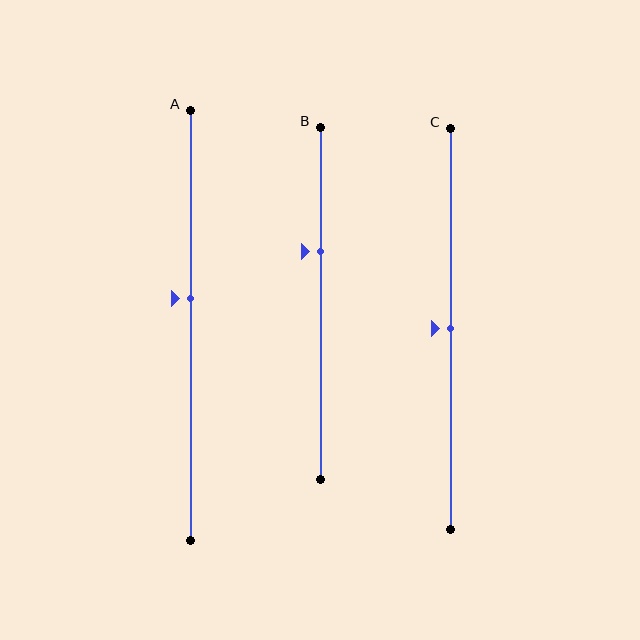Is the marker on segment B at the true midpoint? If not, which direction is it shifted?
No, the marker on segment B is shifted upward by about 15% of the segment length.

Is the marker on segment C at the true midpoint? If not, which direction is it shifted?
Yes, the marker on segment C is at the true midpoint.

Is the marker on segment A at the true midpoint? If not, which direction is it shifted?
No, the marker on segment A is shifted upward by about 6% of the segment length.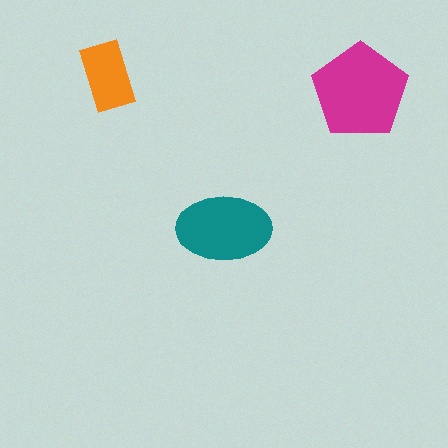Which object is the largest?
The magenta pentagon.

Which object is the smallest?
The orange rectangle.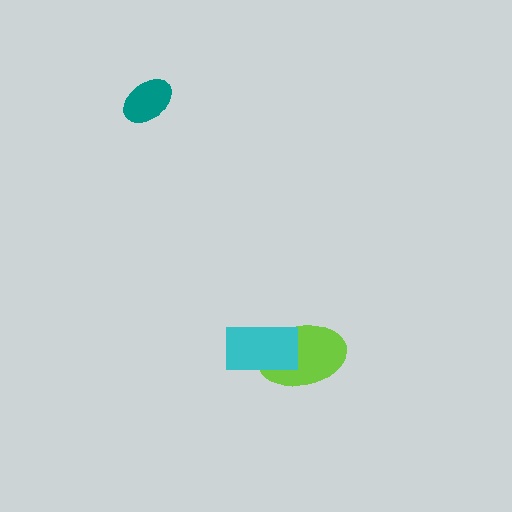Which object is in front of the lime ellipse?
The cyan rectangle is in front of the lime ellipse.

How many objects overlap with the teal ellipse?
0 objects overlap with the teal ellipse.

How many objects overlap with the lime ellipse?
1 object overlaps with the lime ellipse.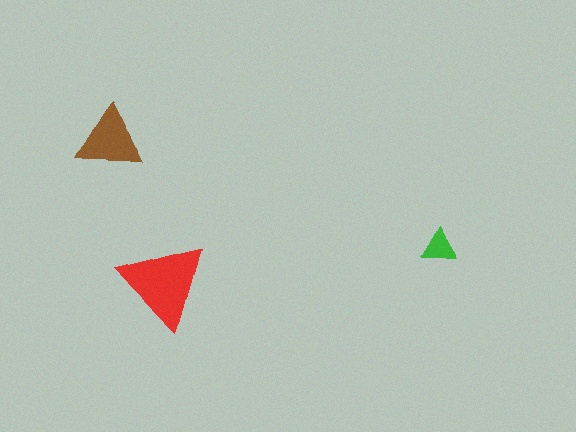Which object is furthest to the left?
The brown triangle is leftmost.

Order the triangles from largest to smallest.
the red one, the brown one, the green one.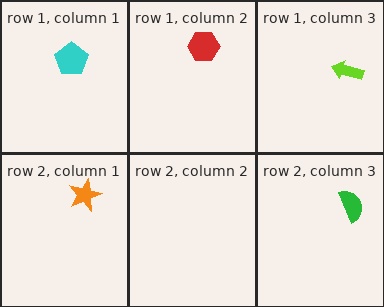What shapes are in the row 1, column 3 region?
The lime arrow.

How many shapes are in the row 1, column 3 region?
1.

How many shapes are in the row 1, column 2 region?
1.